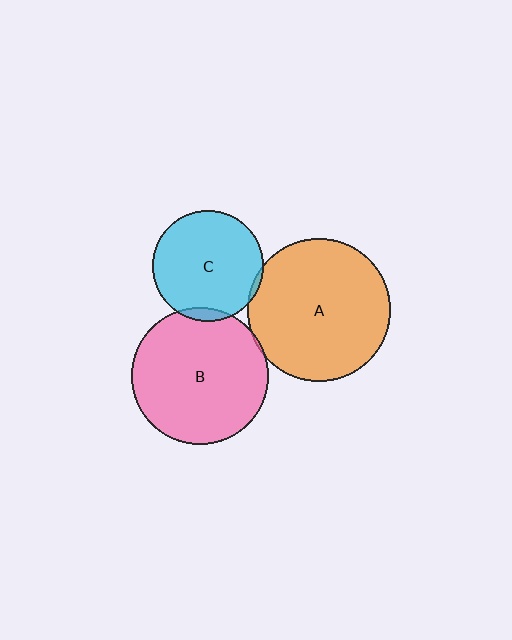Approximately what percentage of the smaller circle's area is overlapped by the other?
Approximately 5%.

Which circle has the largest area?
Circle A (orange).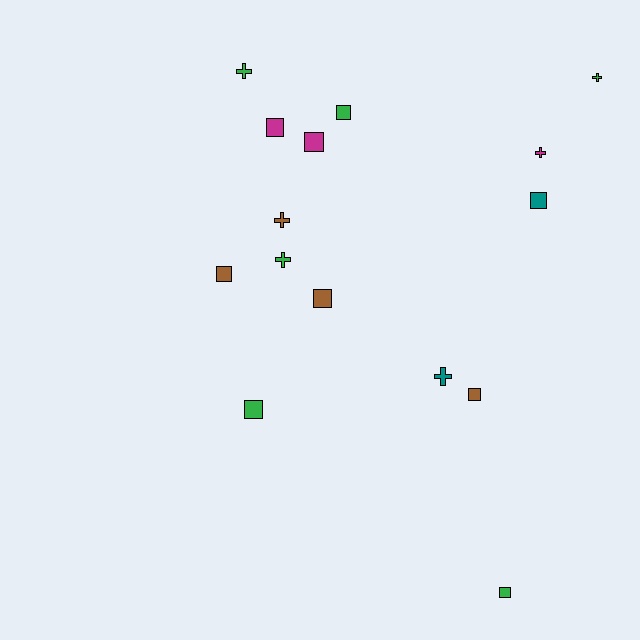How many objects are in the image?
There are 15 objects.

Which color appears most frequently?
Green, with 6 objects.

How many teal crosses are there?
There is 1 teal cross.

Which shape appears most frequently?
Square, with 9 objects.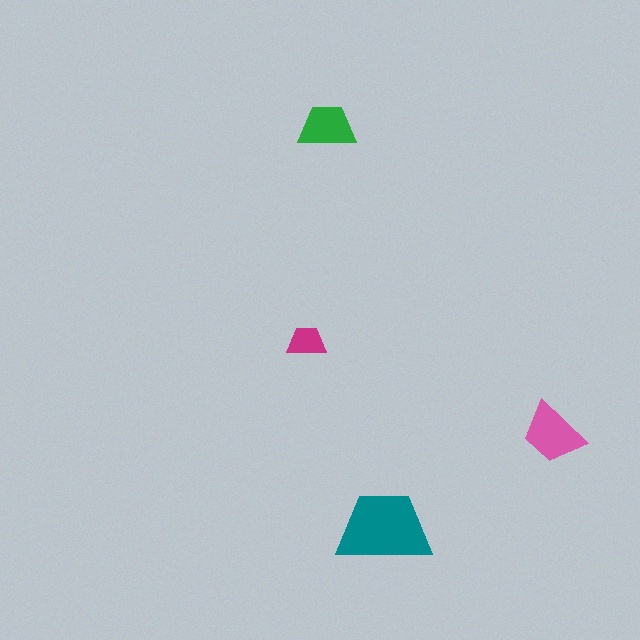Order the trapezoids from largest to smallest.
the teal one, the pink one, the green one, the magenta one.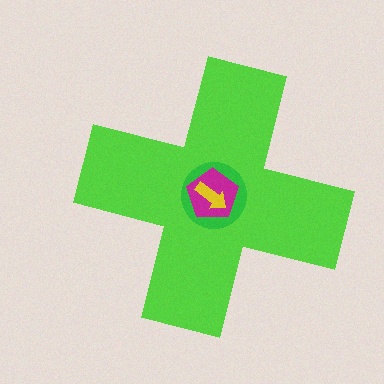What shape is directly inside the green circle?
The magenta pentagon.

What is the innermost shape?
The yellow arrow.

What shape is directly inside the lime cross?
The green circle.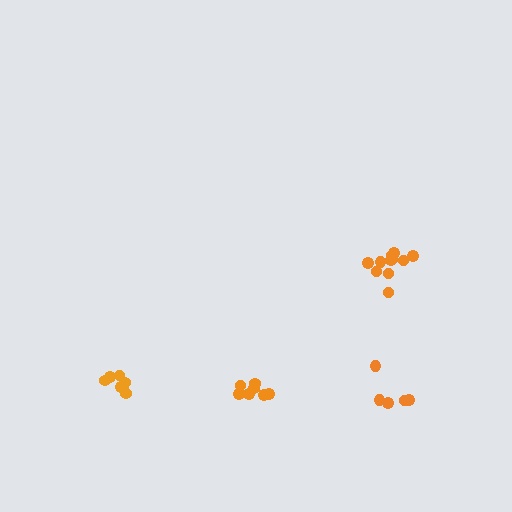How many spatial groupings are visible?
There are 4 spatial groupings.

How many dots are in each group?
Group 1: 7 dots, Group 2: 11 dots, Group 3: 5 dots, Group 4: 7 dots (30 total).